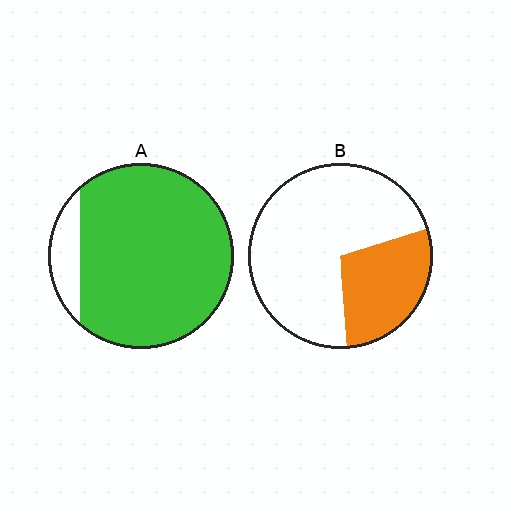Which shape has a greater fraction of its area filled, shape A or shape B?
Shape A.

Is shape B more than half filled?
No.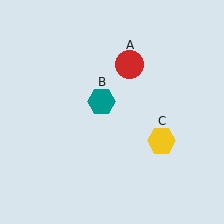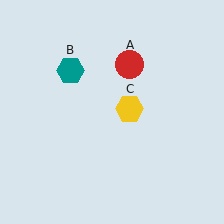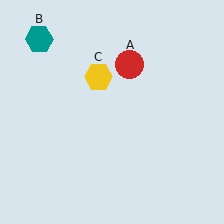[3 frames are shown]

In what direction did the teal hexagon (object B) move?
The teal hexagon (object B) moved up and to the left.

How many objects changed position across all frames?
2 objects changed position: teal hexagon (object B), yellow hexagon (object C).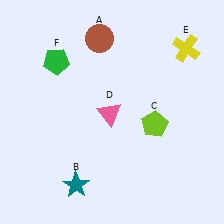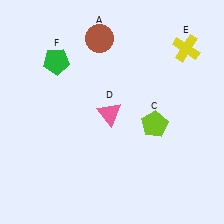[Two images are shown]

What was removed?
The teal star (B) was removed in Image 2.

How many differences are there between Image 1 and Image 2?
There is 1 difference between the two images.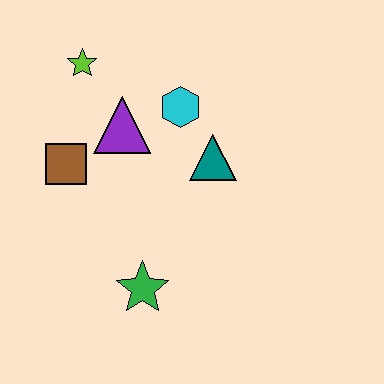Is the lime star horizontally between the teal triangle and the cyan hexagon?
No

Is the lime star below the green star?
No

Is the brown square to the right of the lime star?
No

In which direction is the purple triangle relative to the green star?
The purple triangle is above the green star.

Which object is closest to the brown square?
The purple triangle is closest to the brown square.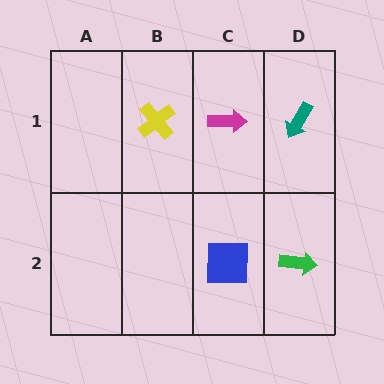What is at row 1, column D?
A teal arrow.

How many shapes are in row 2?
2 shapes.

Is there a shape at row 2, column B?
No, that cell is empty.